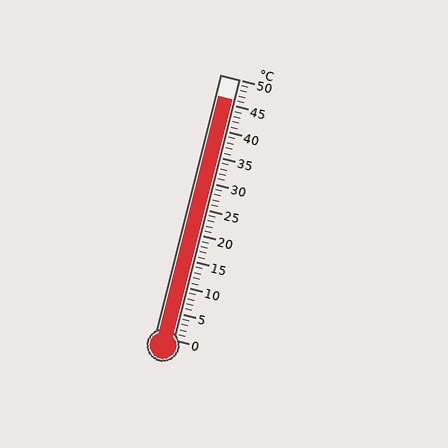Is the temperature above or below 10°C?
The temperature is above 10°C.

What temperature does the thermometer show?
The thermometer shows approximately 46°C.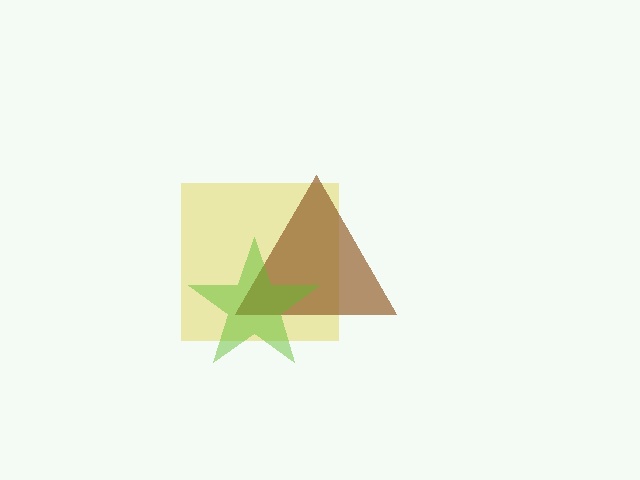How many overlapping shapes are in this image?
There are 3 overlapping shapes in the image.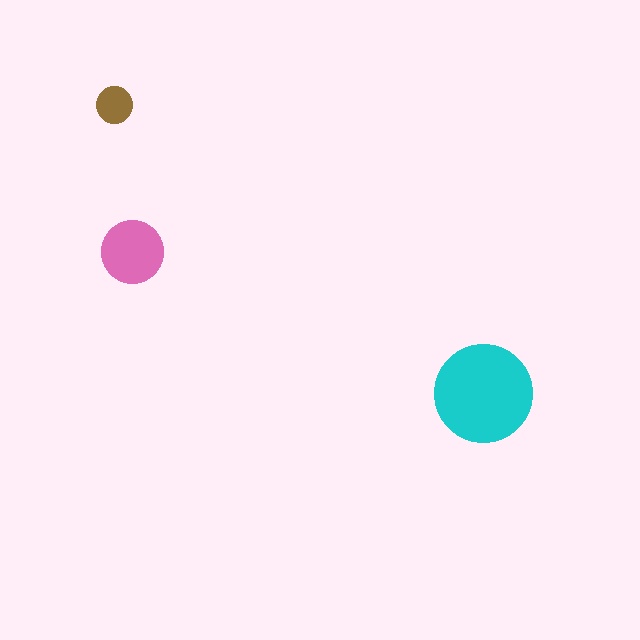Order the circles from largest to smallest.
the cyan one, the pink one, the brown one.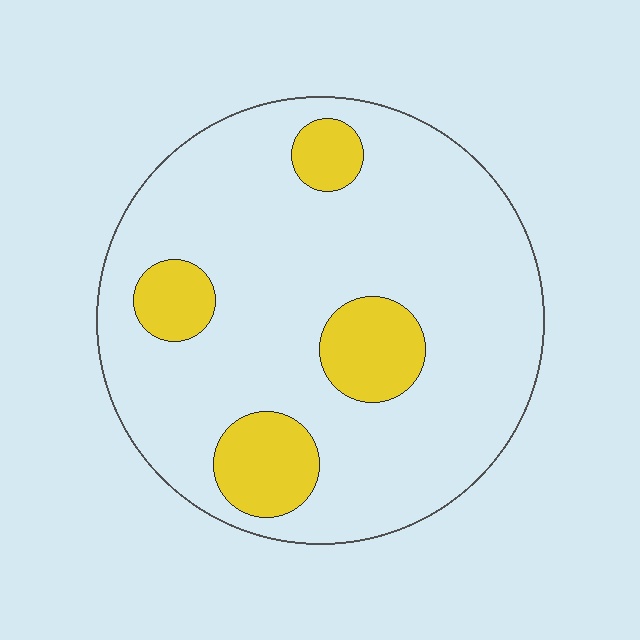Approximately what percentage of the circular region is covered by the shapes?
Approximately 15%.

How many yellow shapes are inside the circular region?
4.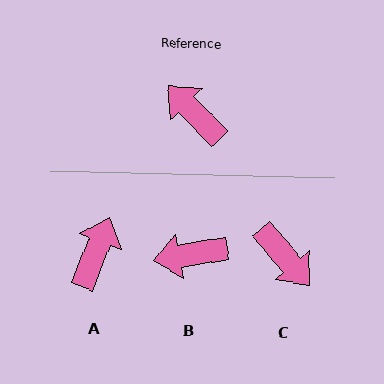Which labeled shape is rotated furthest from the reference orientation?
C, about 177 degrees away.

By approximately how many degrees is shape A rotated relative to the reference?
Approximately 66 degrees clockwise.